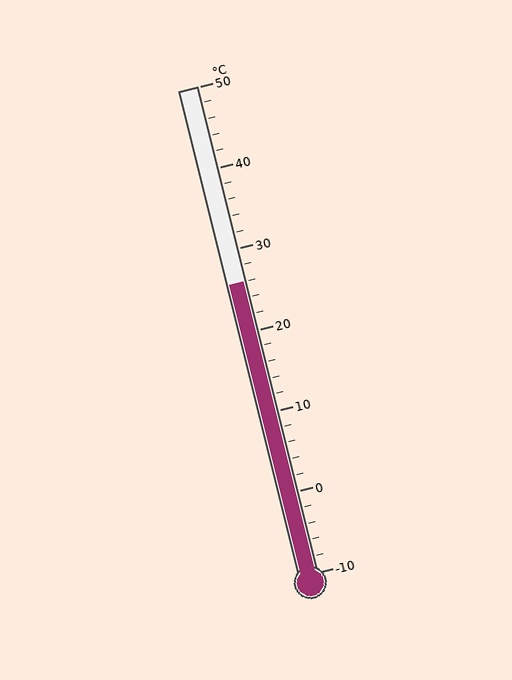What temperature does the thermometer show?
The thermometer shows approximately 26°C.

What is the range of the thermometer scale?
The thermometer scale ranges from -10°C to 50°C.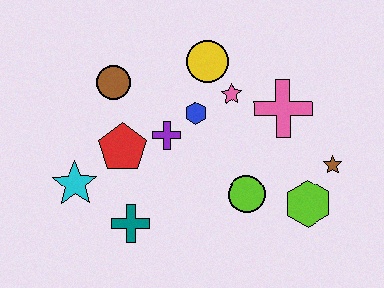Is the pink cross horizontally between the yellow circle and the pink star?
No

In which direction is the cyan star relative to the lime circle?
The cyan star is to the left of the lime circle.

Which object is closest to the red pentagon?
The purple cross is closest to the red pentagon.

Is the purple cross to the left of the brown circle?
No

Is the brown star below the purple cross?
Yes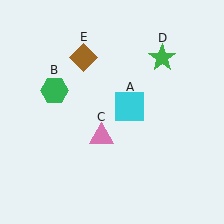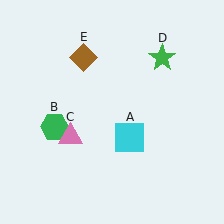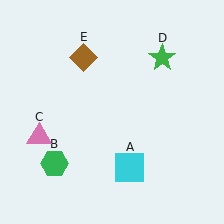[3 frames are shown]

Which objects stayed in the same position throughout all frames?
Green star (object D) and brown diamond (object E) remained stationary.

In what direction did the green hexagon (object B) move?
The green hexagon (object B) moved down.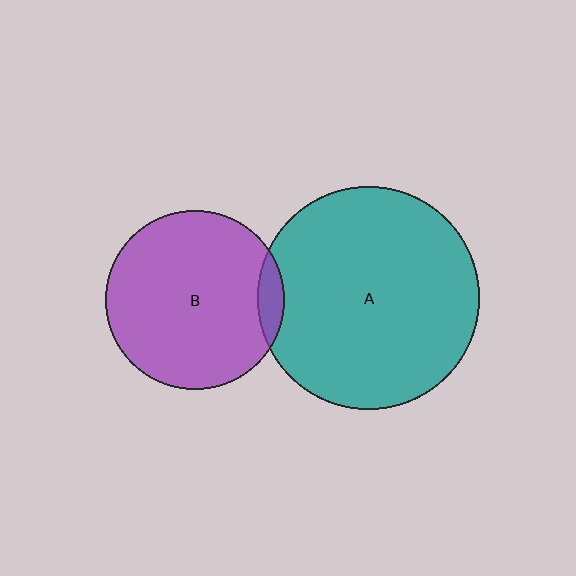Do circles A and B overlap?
Yes.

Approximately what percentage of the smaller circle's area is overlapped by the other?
Approximately 5%.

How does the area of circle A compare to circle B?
Approximately 1.6 times.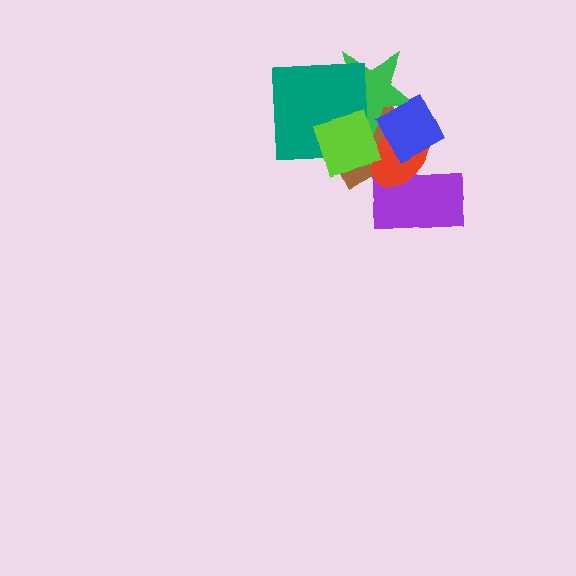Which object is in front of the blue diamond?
The lime diamond is in front of the blue diamond.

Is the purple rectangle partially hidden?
Yes, it is partially covered by another shape.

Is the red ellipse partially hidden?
Yes, it is partially covered by another shape.